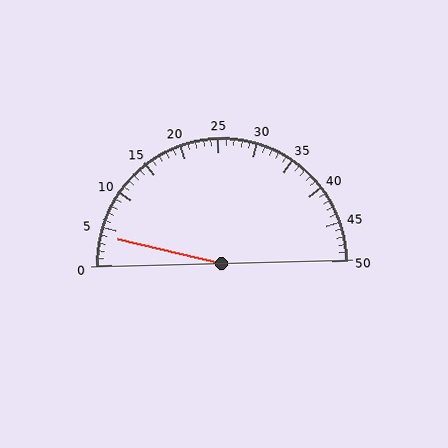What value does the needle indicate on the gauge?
The needle indicates approximately 4.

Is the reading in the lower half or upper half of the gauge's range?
The reading is in the lower half of the range (0 to 50).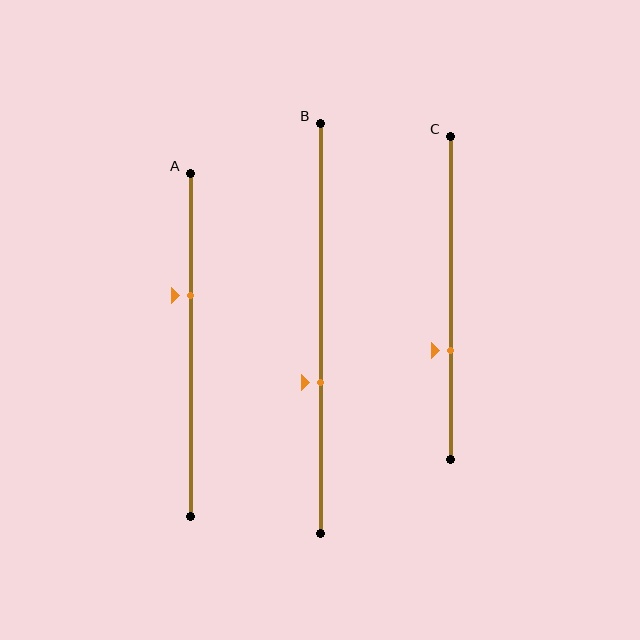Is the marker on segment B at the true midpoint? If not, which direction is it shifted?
No, the marker on segment B is shifted downward by about 13% of the segment length.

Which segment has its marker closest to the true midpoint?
Segment B has its marker closest to the true midpoint.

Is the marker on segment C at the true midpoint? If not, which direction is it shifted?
No, the marker on segment C is shifted downward by about 16% of the segment length.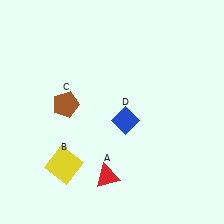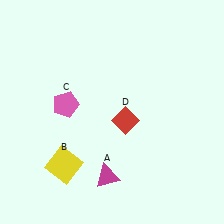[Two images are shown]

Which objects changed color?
A changed from red to magenta. C changed from brown to pink. D changed from blue to red.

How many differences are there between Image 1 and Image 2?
There are 3 differences between the two images.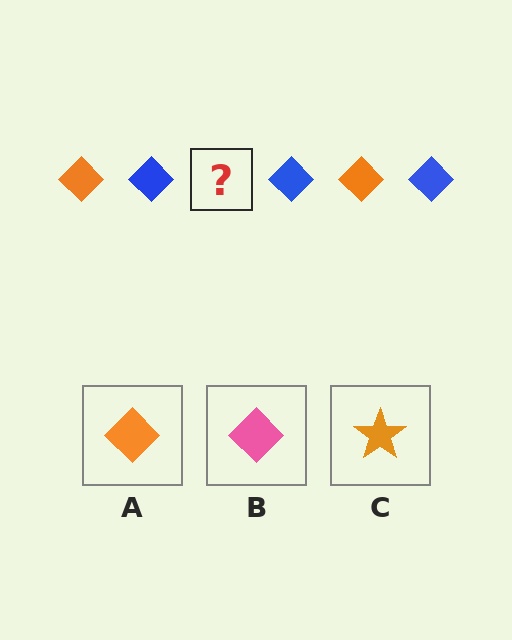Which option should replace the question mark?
Option A.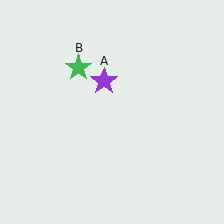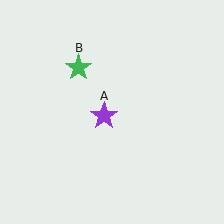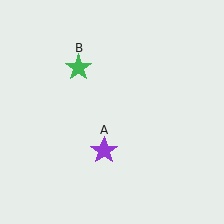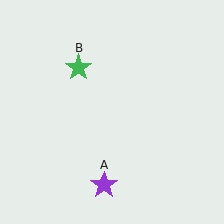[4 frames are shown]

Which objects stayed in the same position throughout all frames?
Green star (object B) remained stationary.